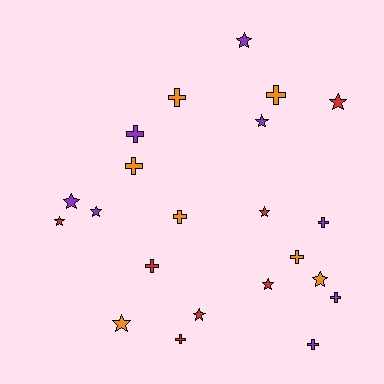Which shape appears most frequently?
Star, with 11 objects.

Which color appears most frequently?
Purple, with 8 objects.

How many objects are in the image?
There are 22 objects.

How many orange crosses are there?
There are 5 orange crosses.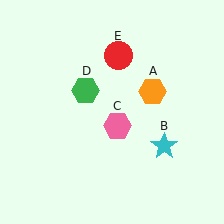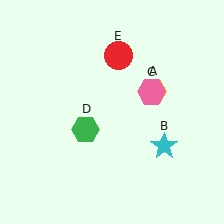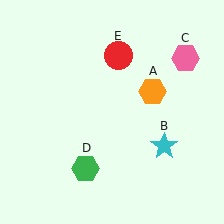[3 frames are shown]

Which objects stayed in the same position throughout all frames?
Orange hexagon (object A) and cyan star (object B) and red circle (object E) remained stationary.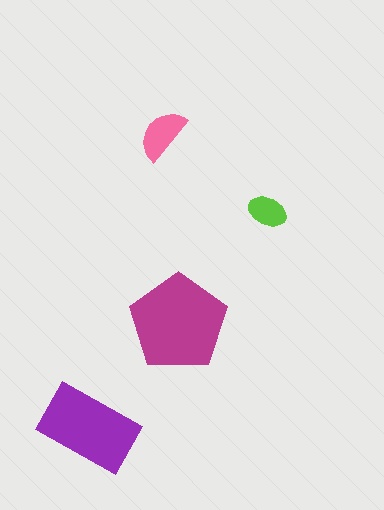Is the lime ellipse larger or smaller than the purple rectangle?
Smaller.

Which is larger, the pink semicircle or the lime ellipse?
The pink semicircle.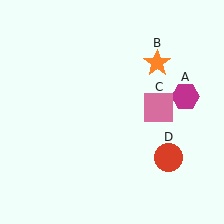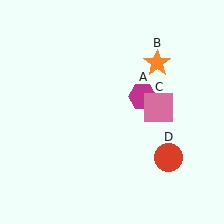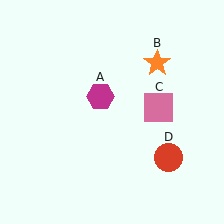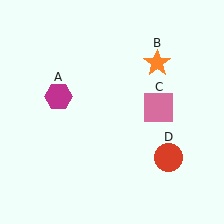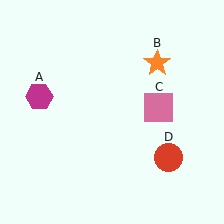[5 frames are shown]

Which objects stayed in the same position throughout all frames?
Orange star (object B) and pink square (object C) and red circle (object D) remained stationary.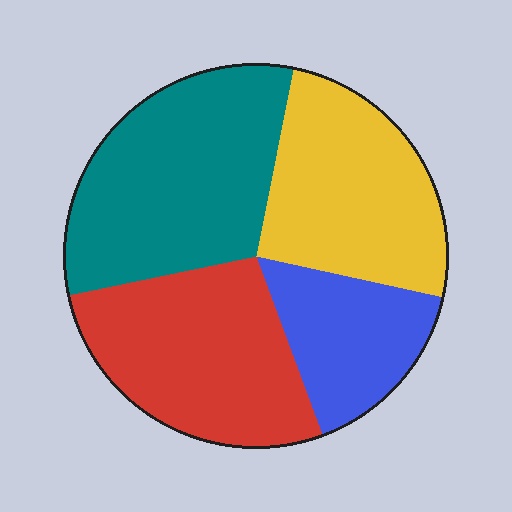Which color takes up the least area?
Blue, at roughly 15%.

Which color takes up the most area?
Teal, at roughly 30%.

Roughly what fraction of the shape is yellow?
Yellow takes up between a sixth and a third of the shape.